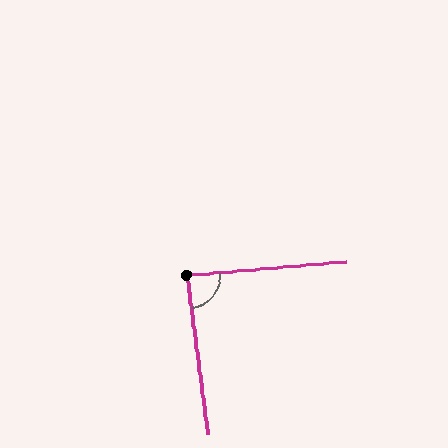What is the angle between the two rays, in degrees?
Approximately 87 degrees.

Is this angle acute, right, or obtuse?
It is approximately a right angle.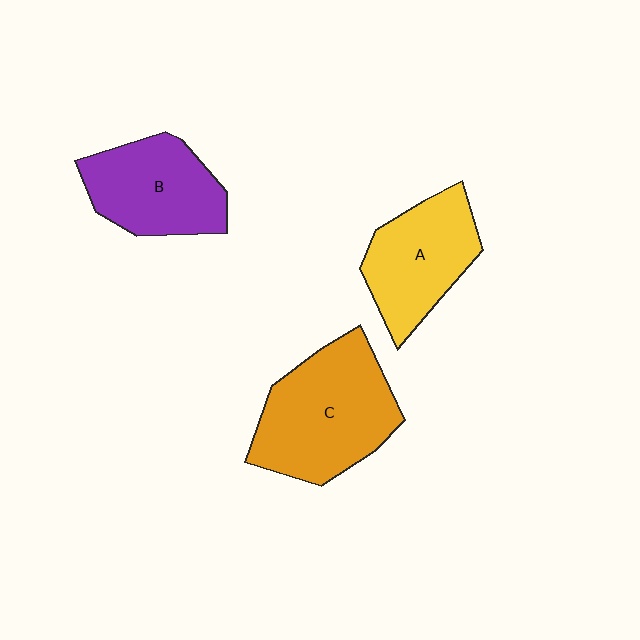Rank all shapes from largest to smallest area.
From largest to smallest: C (orange), B (purple), A (yellow).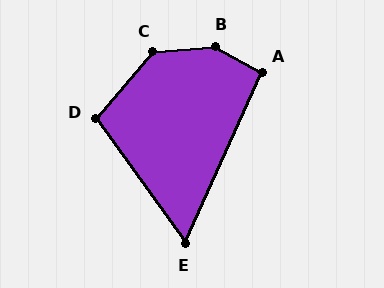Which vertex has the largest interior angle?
B, at approximately 146 degrees.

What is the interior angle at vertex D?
Approximately 104 degrees (obtuse).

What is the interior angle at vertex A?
Approximately 95 degrees (approximately right).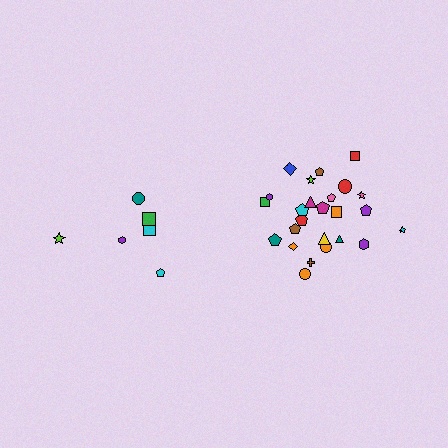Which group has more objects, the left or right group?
The right group.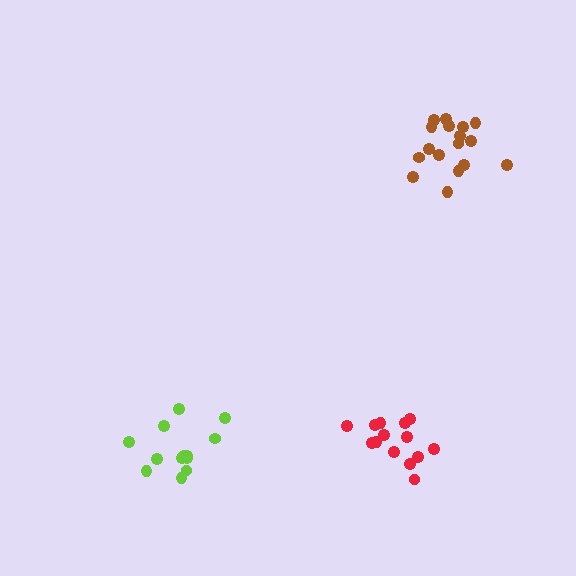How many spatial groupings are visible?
There are 3 spatial groupings.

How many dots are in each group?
Group 1: 14 dots, Group 2: 13 dots, Group 3: 17 dots (44 total).